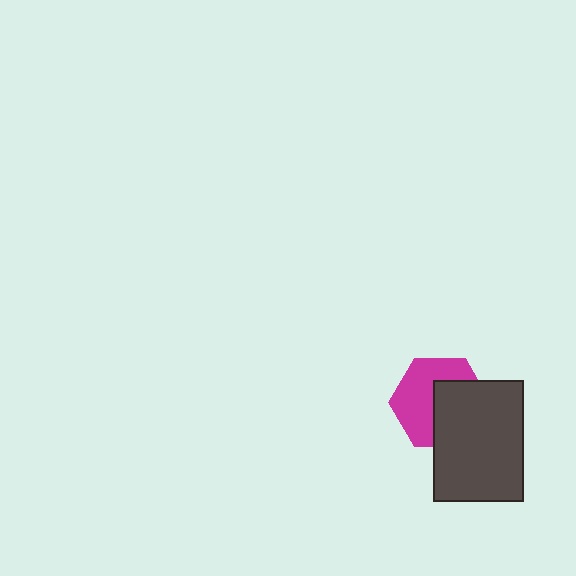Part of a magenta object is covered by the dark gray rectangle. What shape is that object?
It is a hexagon.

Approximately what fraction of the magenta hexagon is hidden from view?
Roughly 46% of the magenta hexagon is hidden behind the dark gray rectangle.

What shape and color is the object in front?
The object in front is a dark gray rectangle.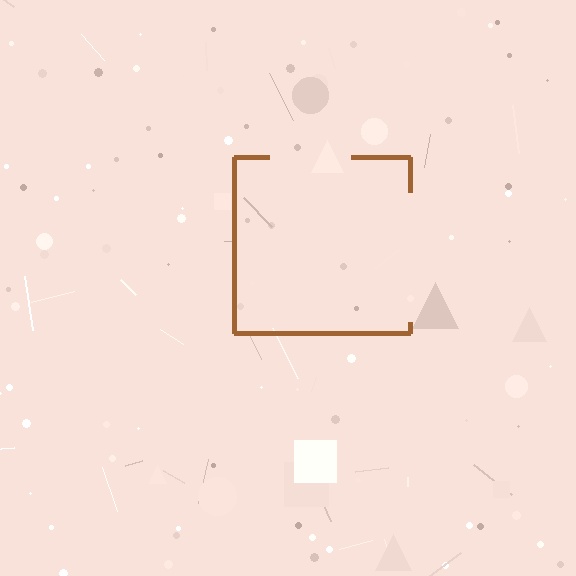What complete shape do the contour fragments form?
The contour fragments form a square.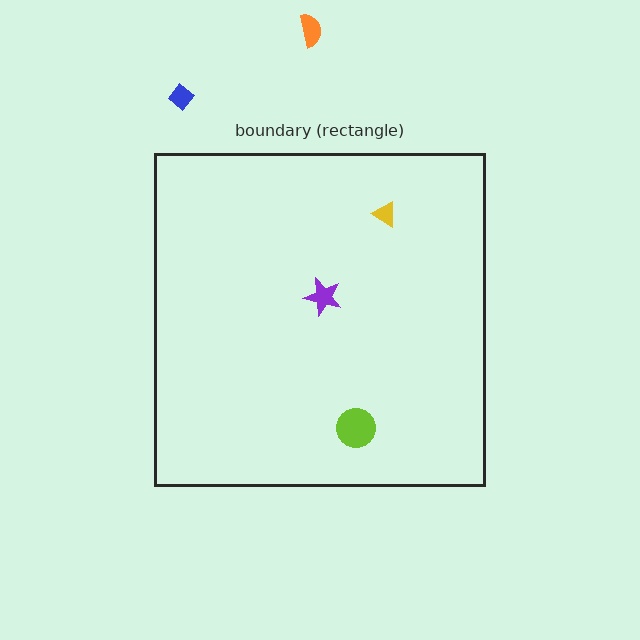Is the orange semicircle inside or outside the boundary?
Outside.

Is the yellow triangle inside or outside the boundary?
Inside.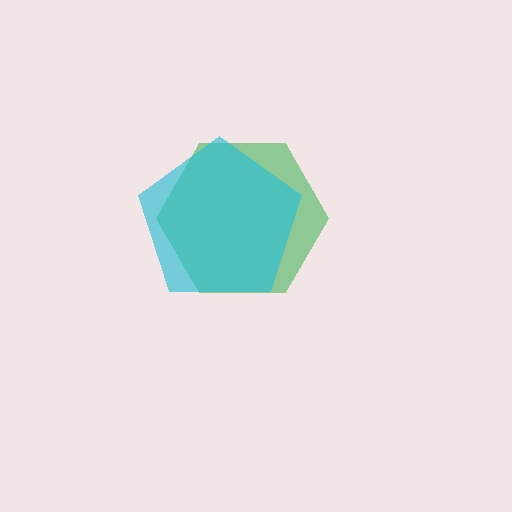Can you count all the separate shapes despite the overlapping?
Yes, there are 2 separate shapes.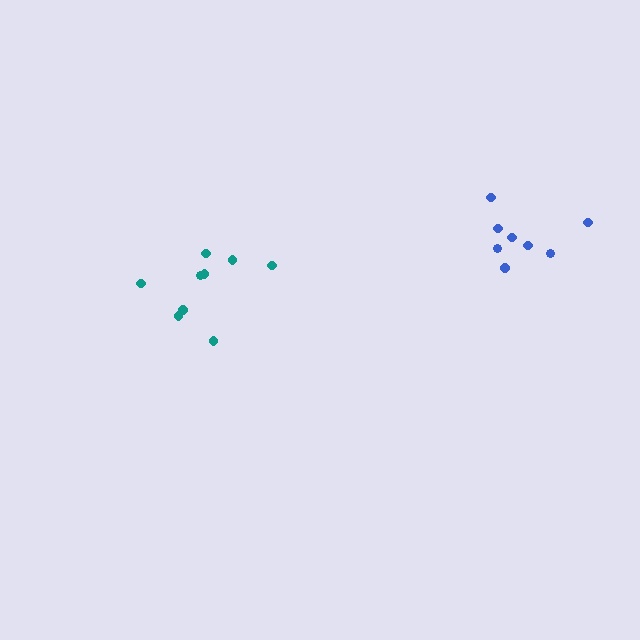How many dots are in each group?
Group 1: 8 dots, Group 2: 9 dots (17 total).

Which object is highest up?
The blue cluster is topmost.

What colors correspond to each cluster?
The clusters are colored: blue, teal.